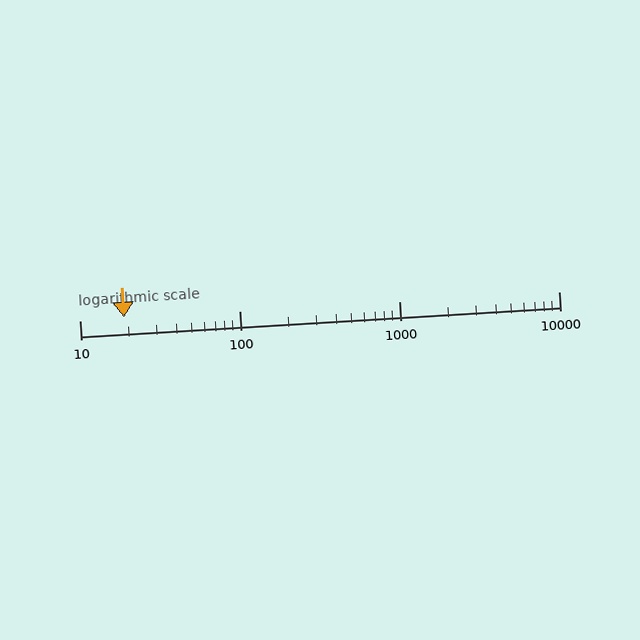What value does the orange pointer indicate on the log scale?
The pointer indicates approximately 19.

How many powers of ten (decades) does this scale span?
The scale spans 3 decades, from 10 to 10000.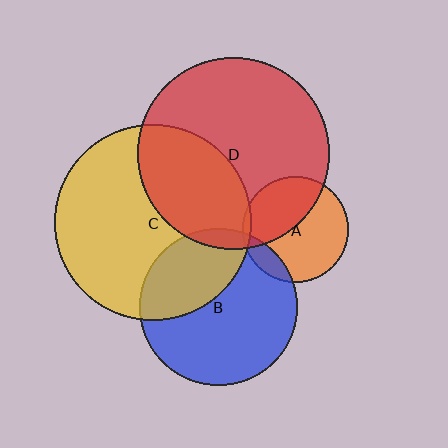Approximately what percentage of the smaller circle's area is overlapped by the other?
Approximately 35%.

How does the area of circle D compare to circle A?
Approximately 3.3 times.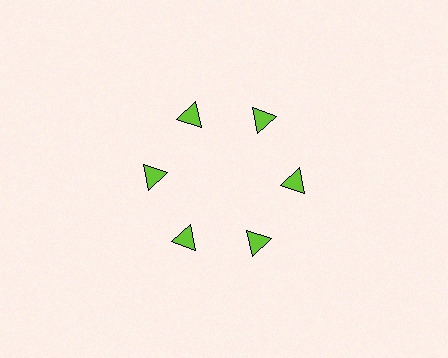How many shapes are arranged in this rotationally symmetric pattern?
There are 6 shapes, arranged in 6 groups of 1.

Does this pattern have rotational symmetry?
Yes, this pattern has 6-fold rotational symmetry. It looks the same after rotating 60 degrees around the center.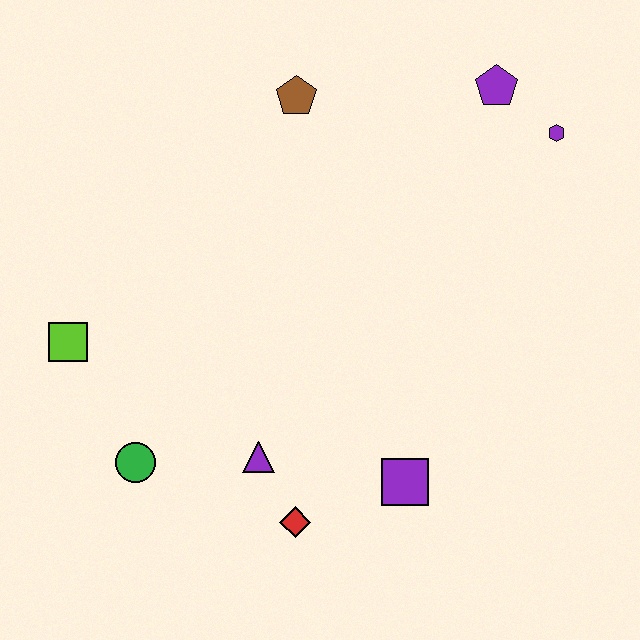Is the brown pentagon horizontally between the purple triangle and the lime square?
No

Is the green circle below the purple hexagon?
Yes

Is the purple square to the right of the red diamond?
Yes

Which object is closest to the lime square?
The green circle is closest to the lime square.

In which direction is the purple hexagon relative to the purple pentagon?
The purple hexagon is to the right of the purple pentagon.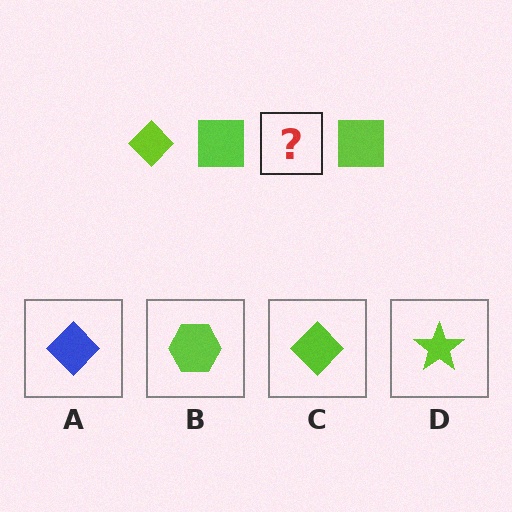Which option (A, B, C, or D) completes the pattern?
C.